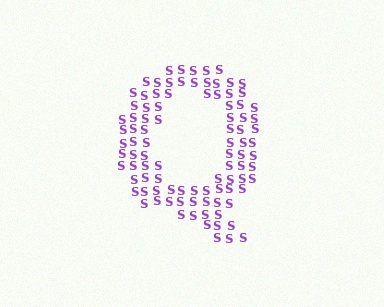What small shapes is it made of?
It is made of small letter S's.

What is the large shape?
The large shape is the letter Q.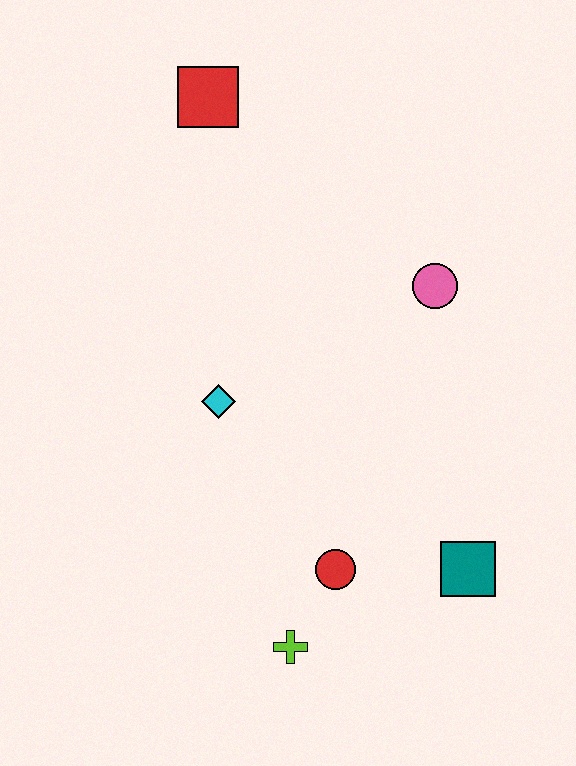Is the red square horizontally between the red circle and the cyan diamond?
No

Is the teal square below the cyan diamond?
Yes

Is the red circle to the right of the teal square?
No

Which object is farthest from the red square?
The lime cross is farthest from the red square.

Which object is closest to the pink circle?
The cyan diamond is closest to the pink circle.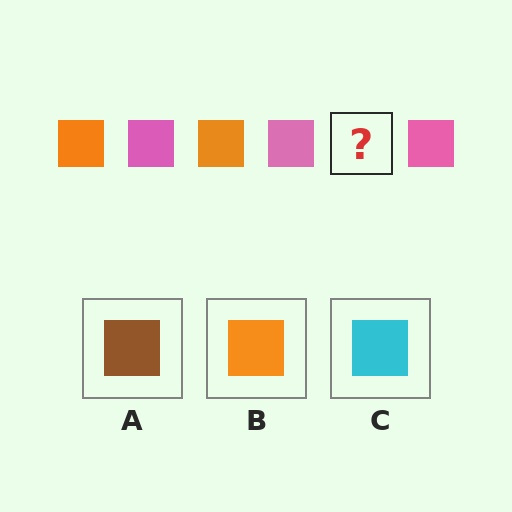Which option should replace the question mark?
Option B.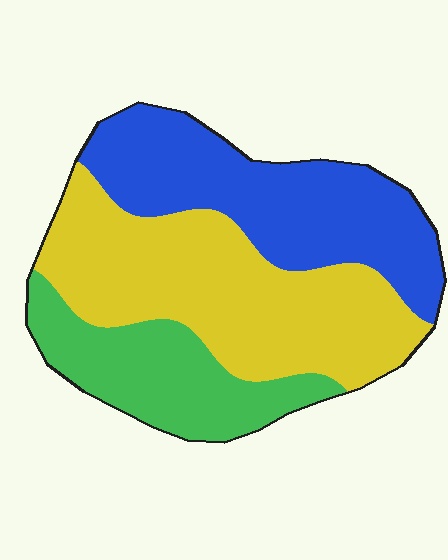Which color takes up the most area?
Yellow, at roughly 45%.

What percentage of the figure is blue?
Blue takes up about one third (1/3) of the figure.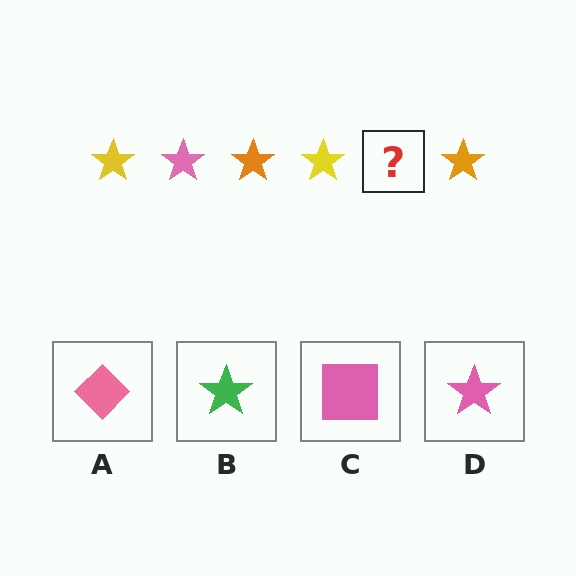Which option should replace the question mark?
Option D.